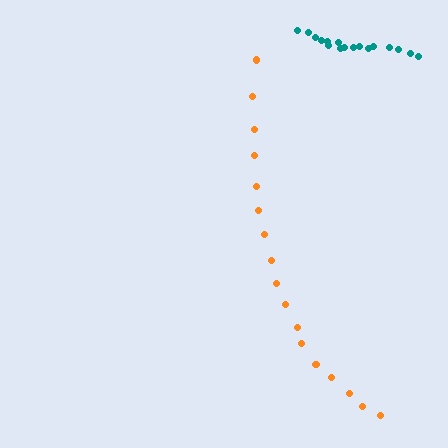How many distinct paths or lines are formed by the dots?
There are 2 distinct paths.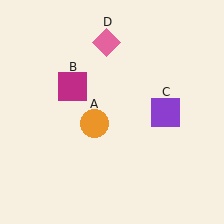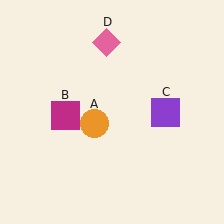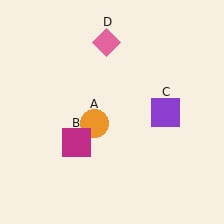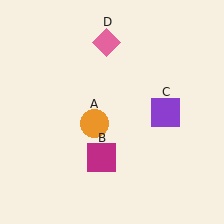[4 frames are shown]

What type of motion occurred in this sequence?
The magenta square (object B) rotated counterclockwise around the center of the scene.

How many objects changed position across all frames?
1 object changed position: magenta square (object B).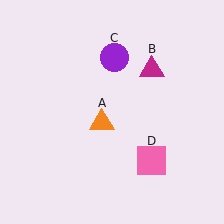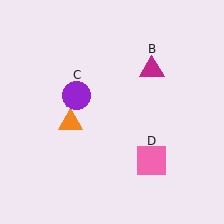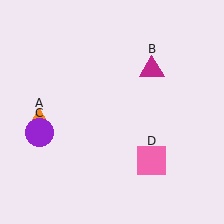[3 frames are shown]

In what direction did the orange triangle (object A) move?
The orange triangle (object A) moved left.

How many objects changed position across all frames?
2 objects changed position: orange triangle (object A), purple circle (object C).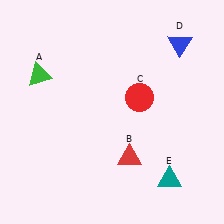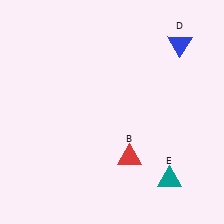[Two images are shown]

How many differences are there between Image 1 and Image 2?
There are 2 differences between the two images.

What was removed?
The green triangle (A), the red circle (C) were removed in Image 2.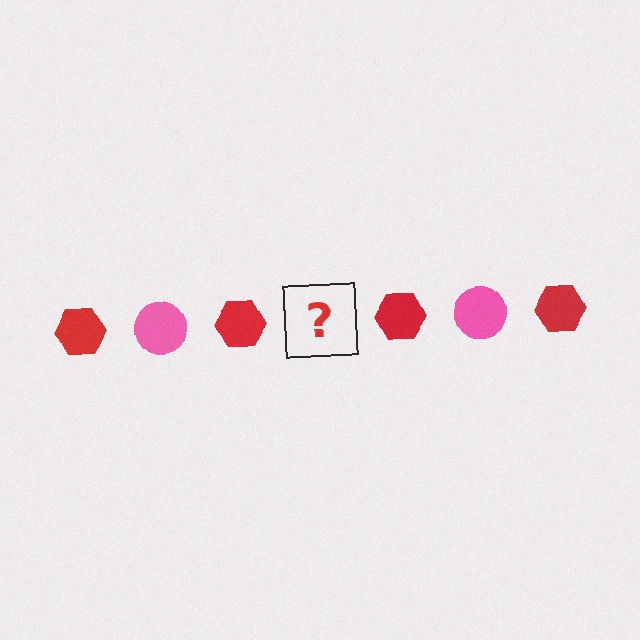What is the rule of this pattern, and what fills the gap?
The rule is that the pattern alternates between red hexagon and pink circle. The gap should be filled with a pink circle.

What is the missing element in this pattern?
The missing element is a pink circle.